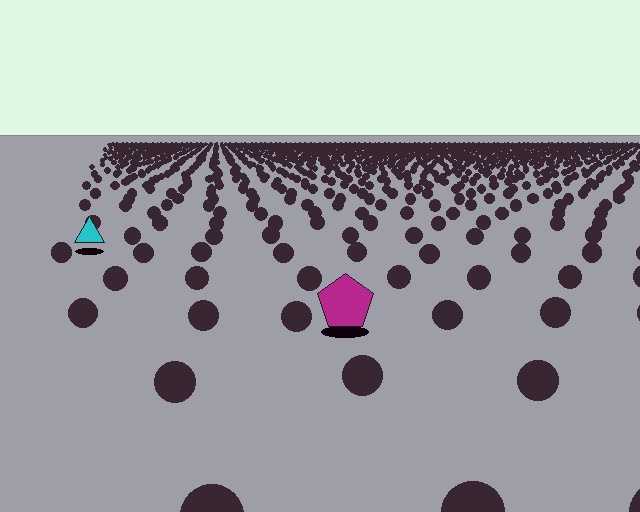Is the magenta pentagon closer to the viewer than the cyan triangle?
Yes. The magenta pentagon is closer — you can tell from the texture gradient: the ground texture is coarser near it.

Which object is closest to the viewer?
The magenta pentagon is closest. The texture marks near it are larger and more spread out.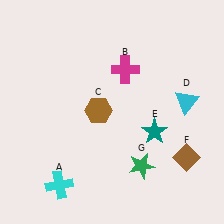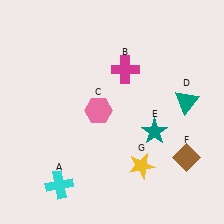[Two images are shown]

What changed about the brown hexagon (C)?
In Image 1, C is brown. In Image 2, it changed to pink.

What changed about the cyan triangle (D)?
In Image 1, D is cyan. In Image 2, it changed to teal.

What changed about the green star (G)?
In Image 1, G is green. In Image 2, it changed to yellow.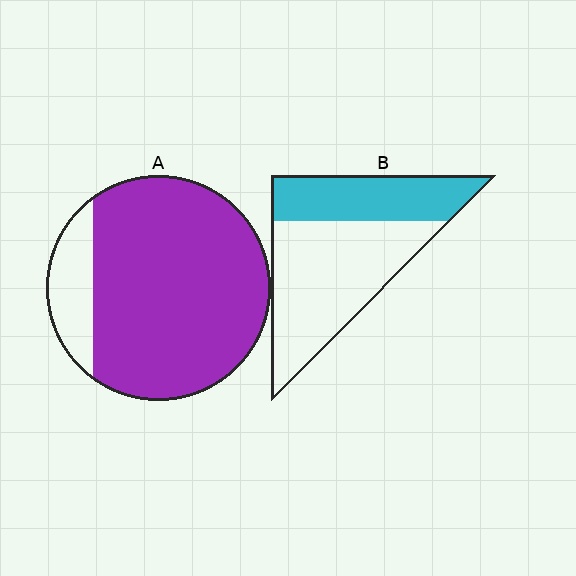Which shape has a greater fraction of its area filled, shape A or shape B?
Shape A.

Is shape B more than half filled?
No.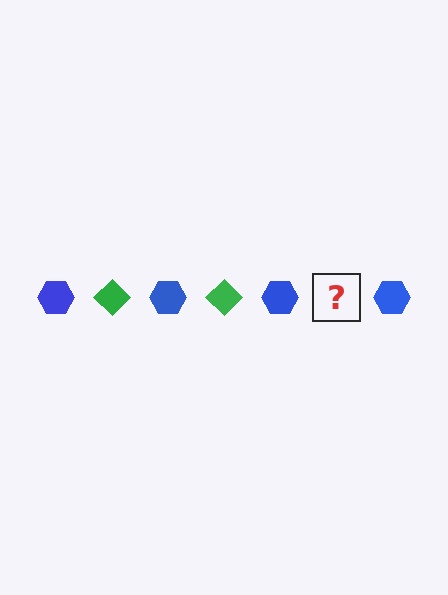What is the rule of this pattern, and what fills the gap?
The rule is that the pattern alternates between blue hexagon and green diamond. The gap should be filled with a green diamond.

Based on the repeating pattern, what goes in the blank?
The blank should be a green diamond.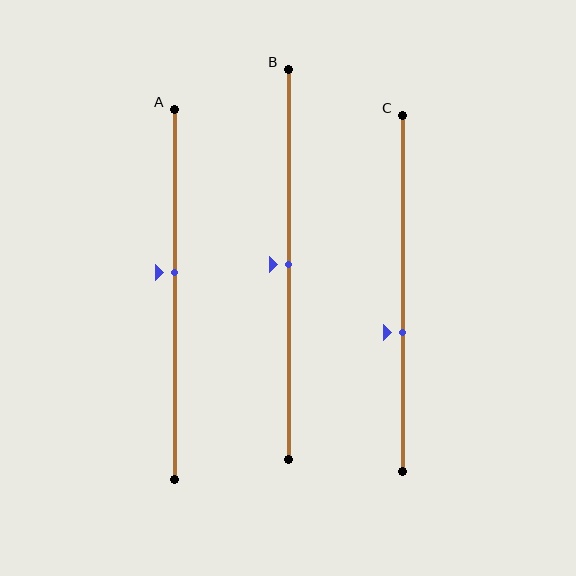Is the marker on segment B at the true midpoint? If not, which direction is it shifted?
Yes, the marker on segment B is at the true midpoint.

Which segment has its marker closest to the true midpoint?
Segment B has its marker closest to the true midpoint.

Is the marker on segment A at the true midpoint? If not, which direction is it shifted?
No, the marker on segment A is shifted upward by about 6% of the segment length.